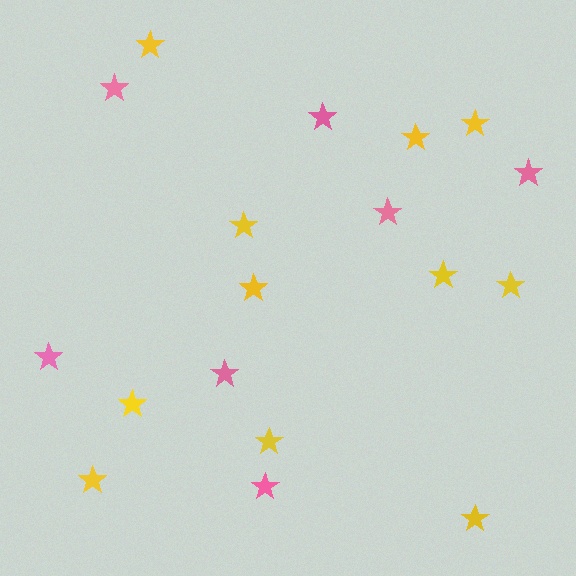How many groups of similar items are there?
There are 2 groups: one group of pink stars (7) and one group of yellow stars (11).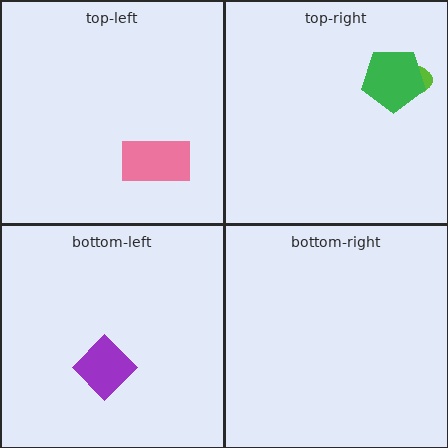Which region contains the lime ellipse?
The top-right region.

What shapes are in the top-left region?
The pink rectangle.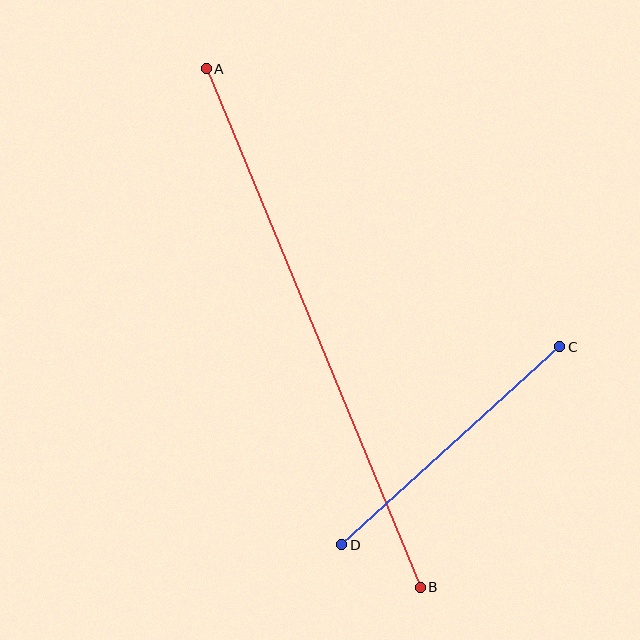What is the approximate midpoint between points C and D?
The midpoint is at approximately (451, 446) pixels.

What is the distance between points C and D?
The distance is approximately 294 pixels.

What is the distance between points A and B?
The distance is approximately 561 pixels.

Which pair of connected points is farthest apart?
Points A and B are farthest apart.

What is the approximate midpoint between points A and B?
The midpoint is at approximately (313, 328) pixels.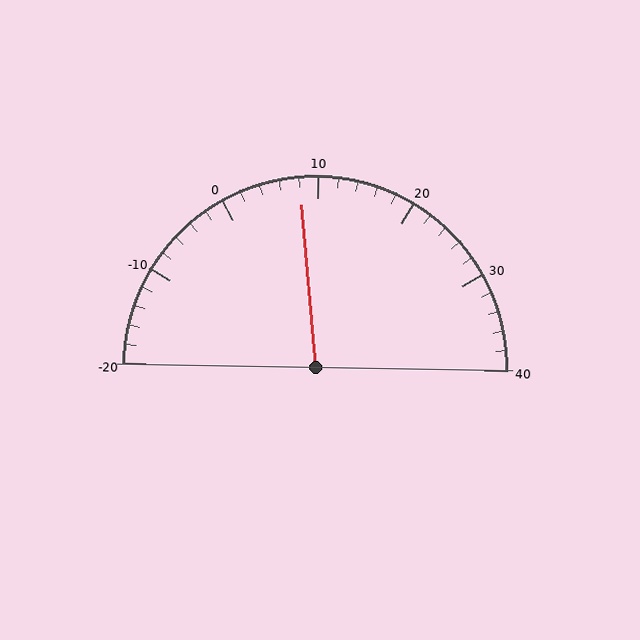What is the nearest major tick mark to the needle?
The nearest major tick mark is 10.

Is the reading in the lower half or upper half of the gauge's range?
The reading is in the lower half of the range (-20 to 40).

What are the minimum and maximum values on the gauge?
The gauge ranges from -20 to 40.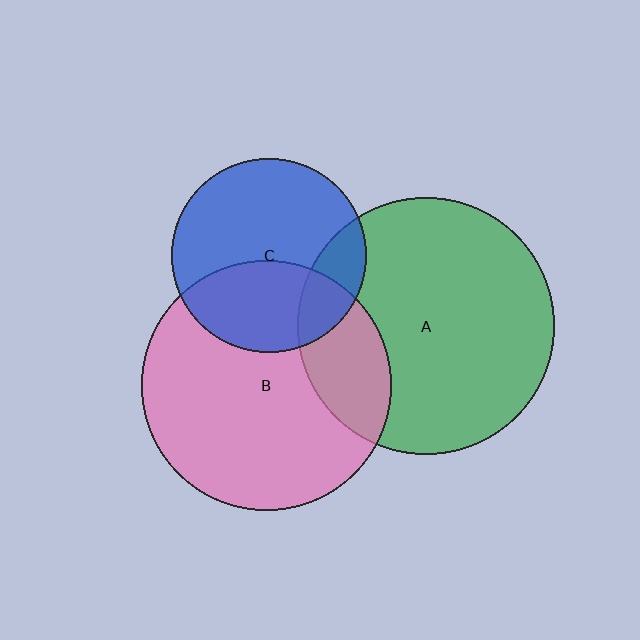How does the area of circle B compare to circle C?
Approximately 1.7 times.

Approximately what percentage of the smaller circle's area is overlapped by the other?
Approximately 40%.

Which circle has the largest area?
Circle A (green).